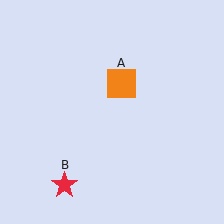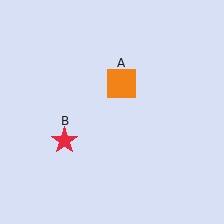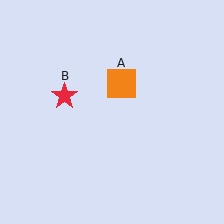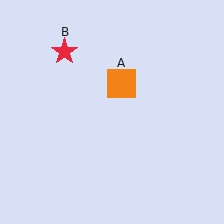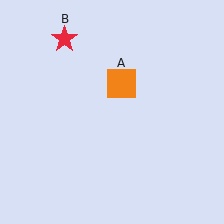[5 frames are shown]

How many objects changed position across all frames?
1 object changed position: red star (object B).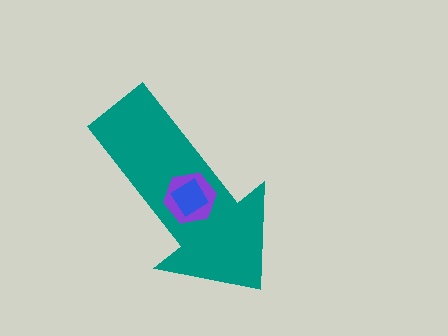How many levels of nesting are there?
3.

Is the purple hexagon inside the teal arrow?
Yes.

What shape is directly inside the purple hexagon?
The blue diamond.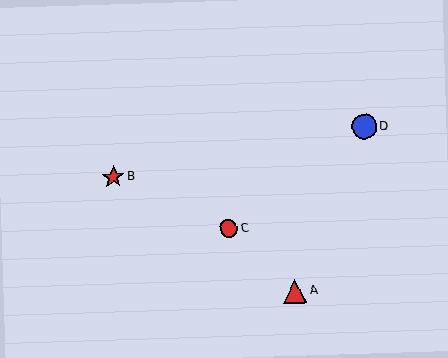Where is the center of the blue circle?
The center of the blue circle is at (364, 127).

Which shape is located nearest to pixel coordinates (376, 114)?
The blue circle (labeled D) at (364, 127) is nearest to that location.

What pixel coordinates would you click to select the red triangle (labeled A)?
Click at (295, 291) to select the red triangle A.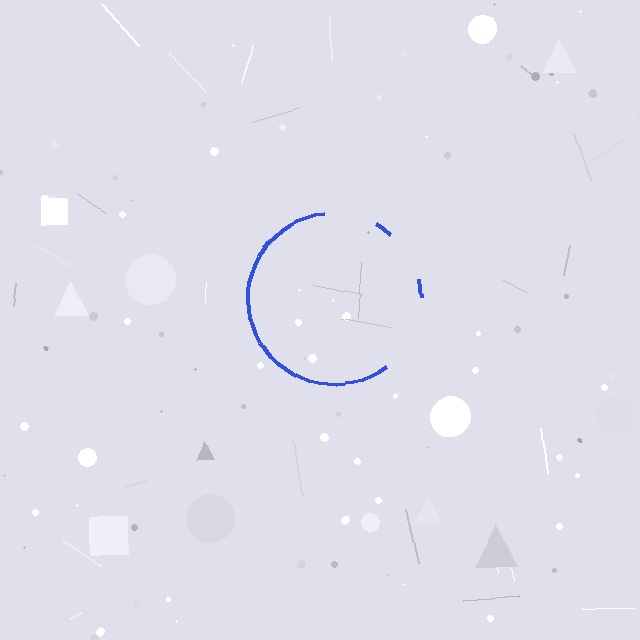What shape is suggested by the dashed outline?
The dashed outline suggests a circle.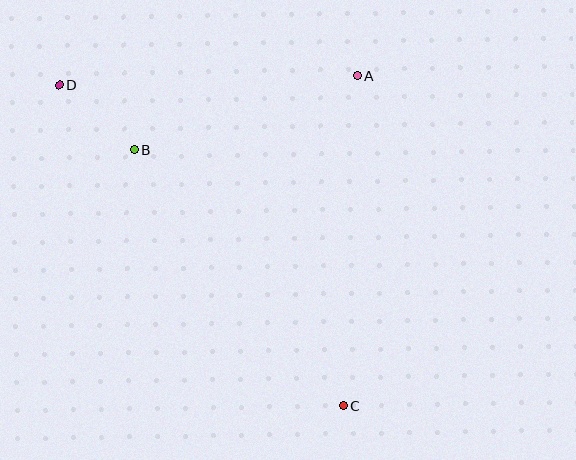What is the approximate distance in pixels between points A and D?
The distance between A and D is approximately 298 pixels.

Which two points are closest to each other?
Points B and D are closest to each other.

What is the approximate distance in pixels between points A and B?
The distance between A and B is approximately 235 pixels.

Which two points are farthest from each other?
Points C and D are farthest from each other.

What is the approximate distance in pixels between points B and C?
The distance between B and C is approximately 330 pixels.